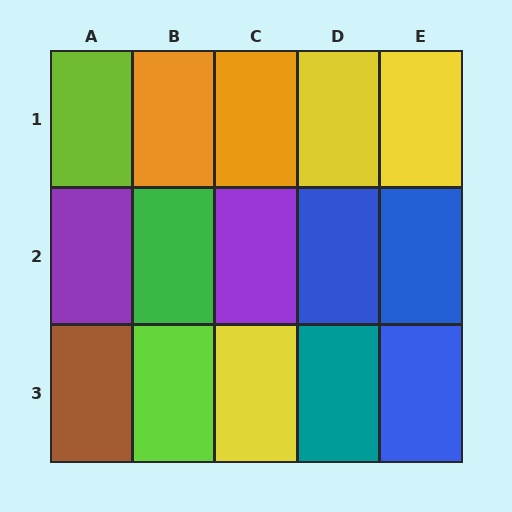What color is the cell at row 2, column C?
Purple.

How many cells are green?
1 cell is green.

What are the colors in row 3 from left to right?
Brown, lime, yellow, teal, blue.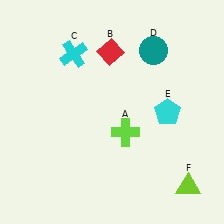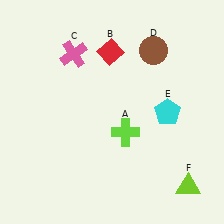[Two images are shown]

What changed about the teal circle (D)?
In Image 1, D is teal. In Image 2, it changed to brown.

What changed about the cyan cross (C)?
In Image 1, C is cyan. In Image 2, it changed to pink.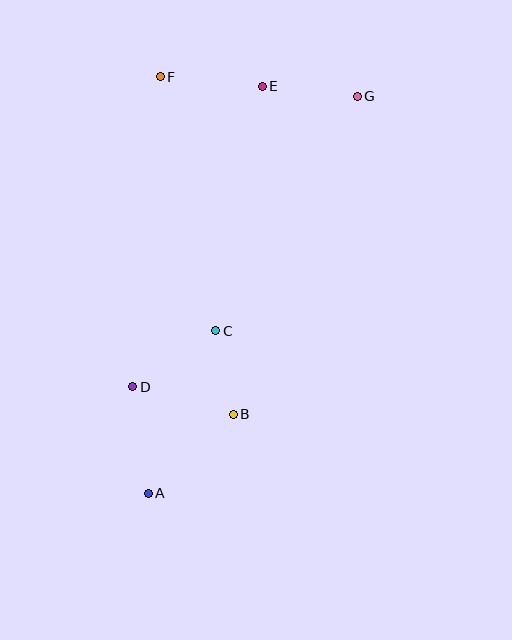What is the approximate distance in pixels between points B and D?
The distance between B and D is approximately 104 pixels.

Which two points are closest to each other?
Points B and C are closest to each other.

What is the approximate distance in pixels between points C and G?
The distance between C and G is approximately 274 pixels.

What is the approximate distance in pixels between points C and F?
The distance between C and F is approximately 260 pixels.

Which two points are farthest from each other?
Points A and G are farthest from each other.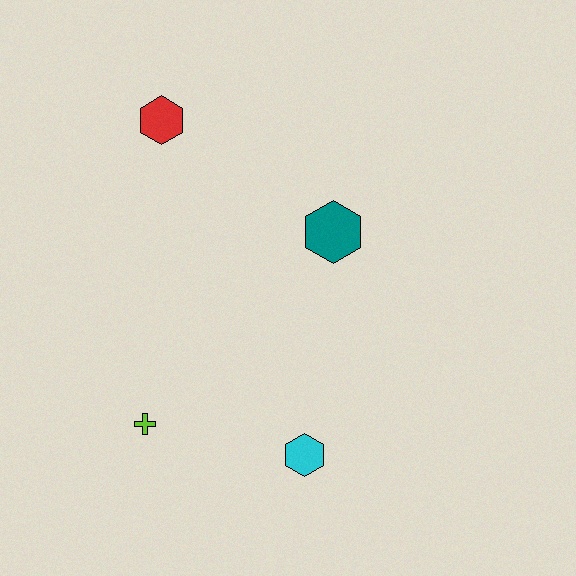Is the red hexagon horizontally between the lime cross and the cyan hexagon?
Yes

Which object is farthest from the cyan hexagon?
The red hexagon is farthest from the cyan hexagon.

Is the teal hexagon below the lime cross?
No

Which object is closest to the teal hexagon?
The red hexagon is closest to the teal hexagon.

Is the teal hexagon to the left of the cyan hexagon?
No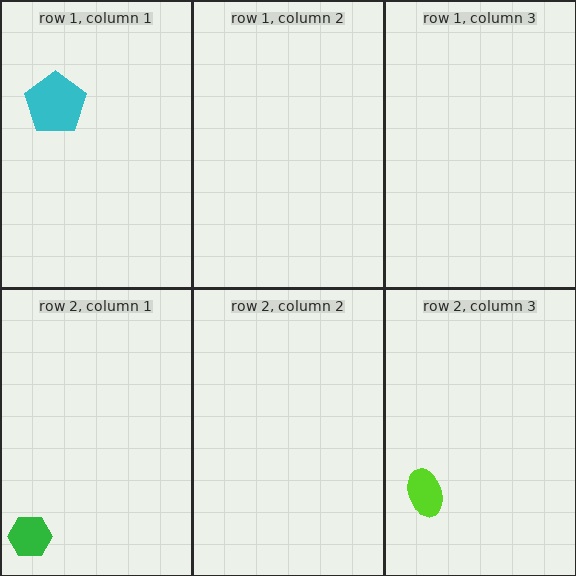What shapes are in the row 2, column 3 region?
The lime ellipse.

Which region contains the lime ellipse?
The row 2, column 3 region.